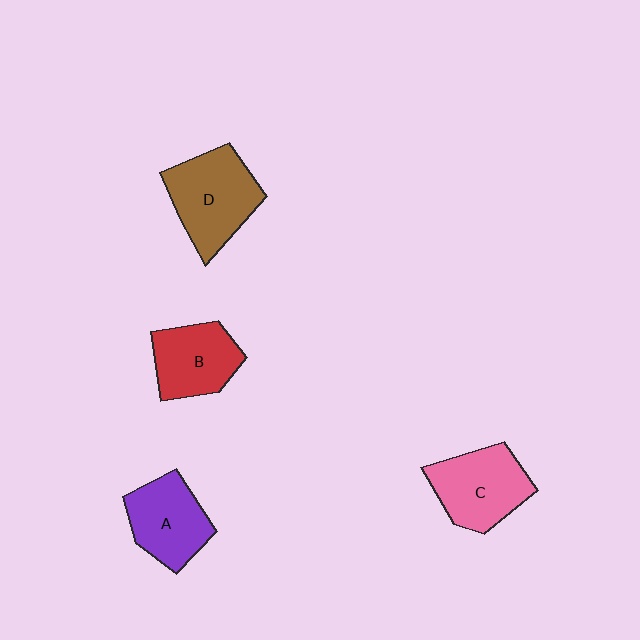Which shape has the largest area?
Shape D (brown).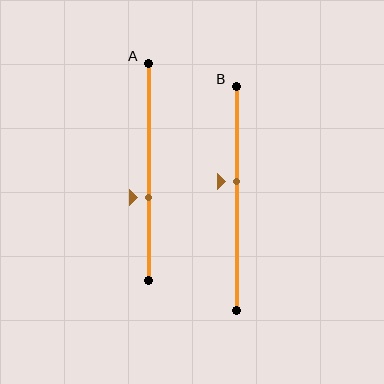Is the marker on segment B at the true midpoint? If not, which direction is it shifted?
No, the marker on segment B is shifted upward by about 8% of the segment length.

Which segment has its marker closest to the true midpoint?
Segment B has its marker closest to the true midpoint.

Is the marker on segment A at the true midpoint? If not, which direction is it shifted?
No, the marker on segment A is shifted downward by about 12% of the segment length.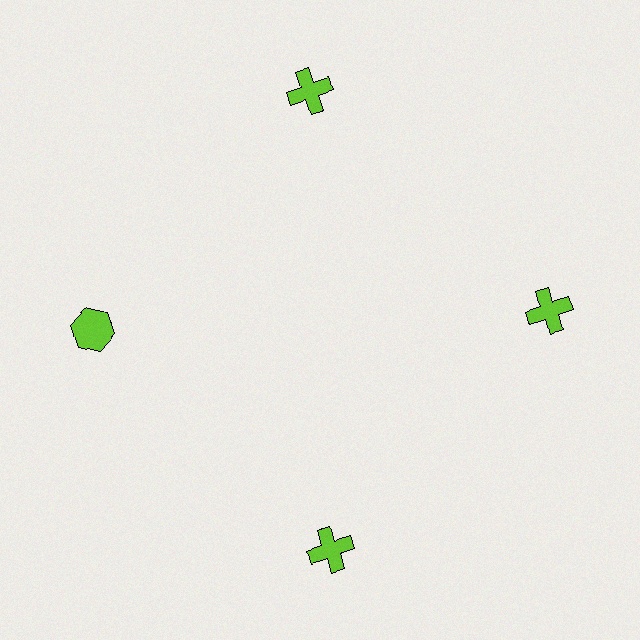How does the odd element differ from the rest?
It has a different shape: hexagon instead of cross.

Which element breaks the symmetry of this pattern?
The lime hexagon at roughly the 9 o'clock position breaks the symmetry. All other shapes are lime crosses.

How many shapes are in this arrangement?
There are 4 shapes arranged in a ring pattern.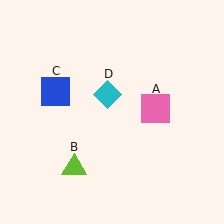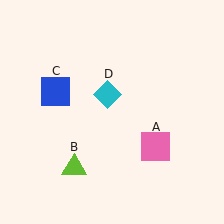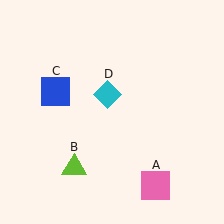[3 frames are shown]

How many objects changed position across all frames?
1 object changed position: pink square (object A).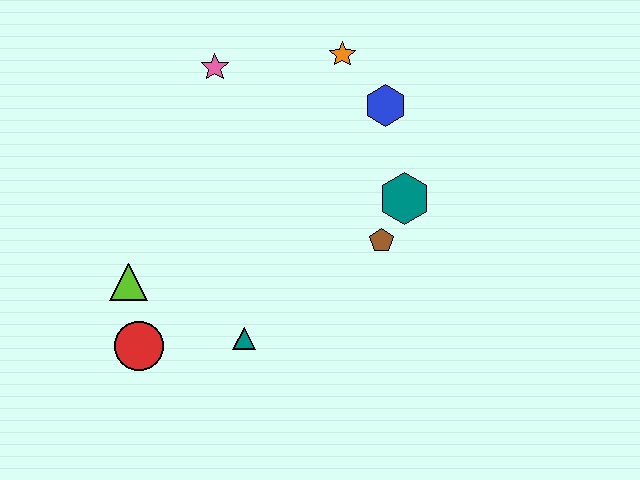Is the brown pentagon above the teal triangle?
Yes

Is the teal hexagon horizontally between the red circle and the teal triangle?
No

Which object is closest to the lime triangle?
The red circle is closest to the lime triangle.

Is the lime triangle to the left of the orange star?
Yes